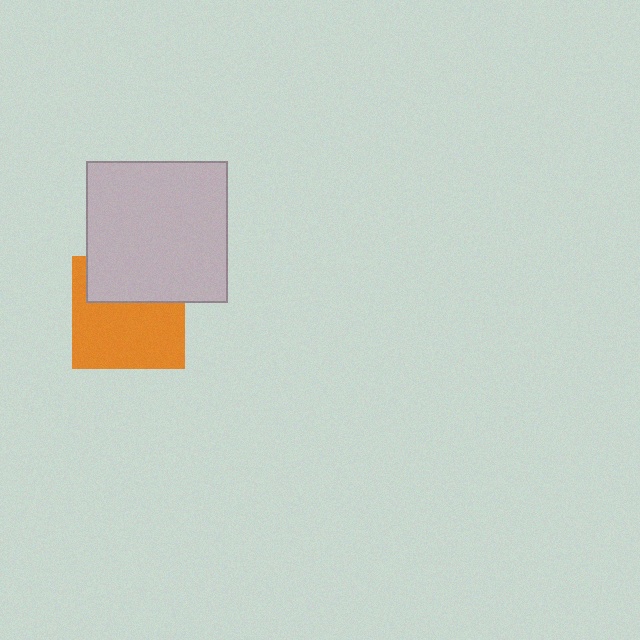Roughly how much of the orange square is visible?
About half of it is visible (roughly 63%).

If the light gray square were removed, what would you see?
You would see the complete orange square.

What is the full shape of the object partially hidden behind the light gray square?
The partially hidden object is an orange square.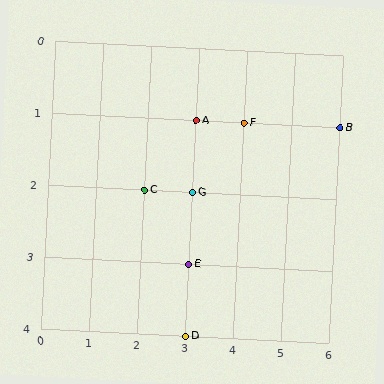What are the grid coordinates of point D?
Point D is at grid coordinates (3, 4).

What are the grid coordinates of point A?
Point A is at grid coordinates (3, 1).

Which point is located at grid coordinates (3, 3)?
Point E is at (3, 3).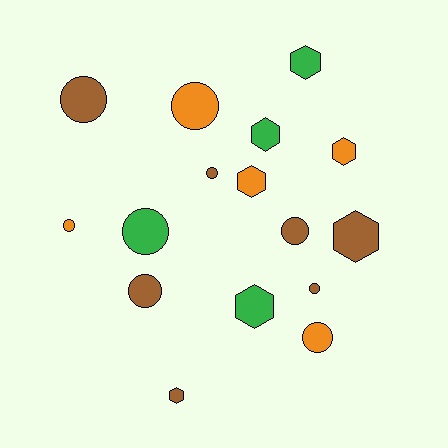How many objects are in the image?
There are 16 objects.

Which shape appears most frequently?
Circle, with 9 objects.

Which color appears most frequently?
Brown, with 7 objects.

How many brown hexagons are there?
There are 2 brown hexagons.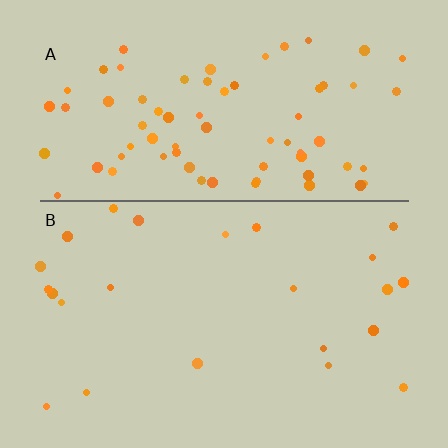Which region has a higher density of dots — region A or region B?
A (the top).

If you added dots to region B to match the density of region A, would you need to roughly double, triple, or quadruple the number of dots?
Approximately triple.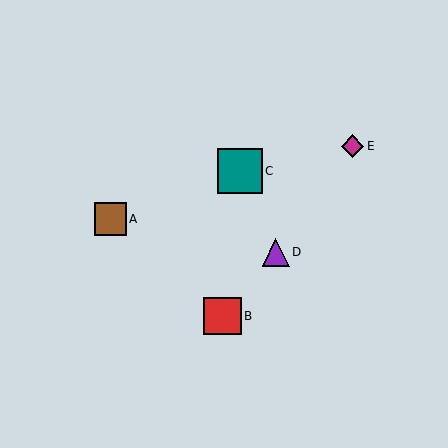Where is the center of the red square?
The center of the red square is at (222, 316).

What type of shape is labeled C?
Shape C is a teal square.